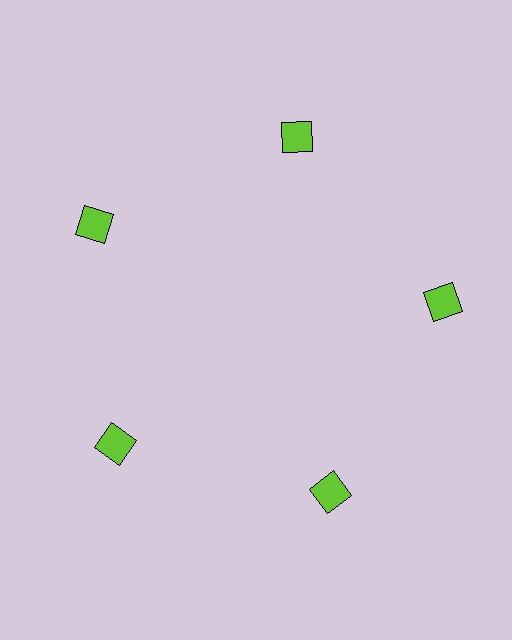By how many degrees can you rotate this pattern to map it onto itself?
The pattern maps onto itself every 72 degrees of rotation.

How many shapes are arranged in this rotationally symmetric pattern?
There are 5 shapes, arranged in 5 groups of 1.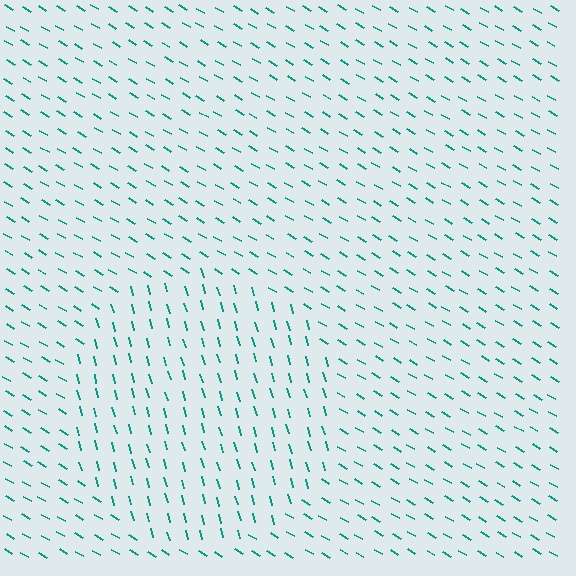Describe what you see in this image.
The image is filled with small teal line segments. A circle region in the image has lines oriented differently from the surrounding lines, creating a visible texture boundary.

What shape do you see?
I see a circle.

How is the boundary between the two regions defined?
The boundary is defined purely by a change in line orientation (approximately 45 degrees difference). All lines are the same color and thickness.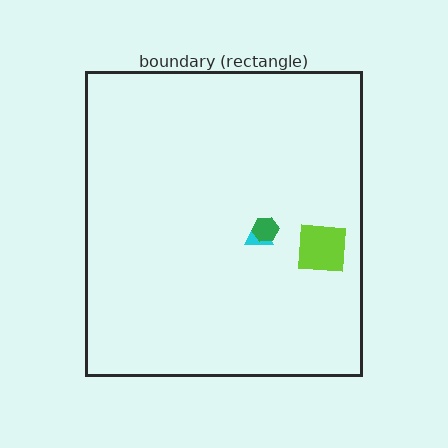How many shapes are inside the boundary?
3 inside, 0 outside.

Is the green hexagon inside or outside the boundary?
Inside.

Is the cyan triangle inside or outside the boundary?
Inside.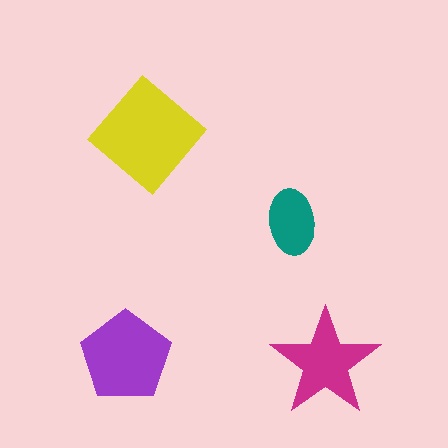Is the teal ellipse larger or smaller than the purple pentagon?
Smaller.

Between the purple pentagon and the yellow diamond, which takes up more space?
The yellow diamond.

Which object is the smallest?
The teal ellipse.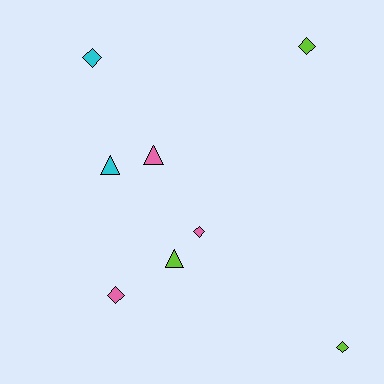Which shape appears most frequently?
Diamond, with 5 objects.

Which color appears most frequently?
Pink, with 3 objects.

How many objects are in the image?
There are 8 objects.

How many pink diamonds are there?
There are 2 pink diamonds.